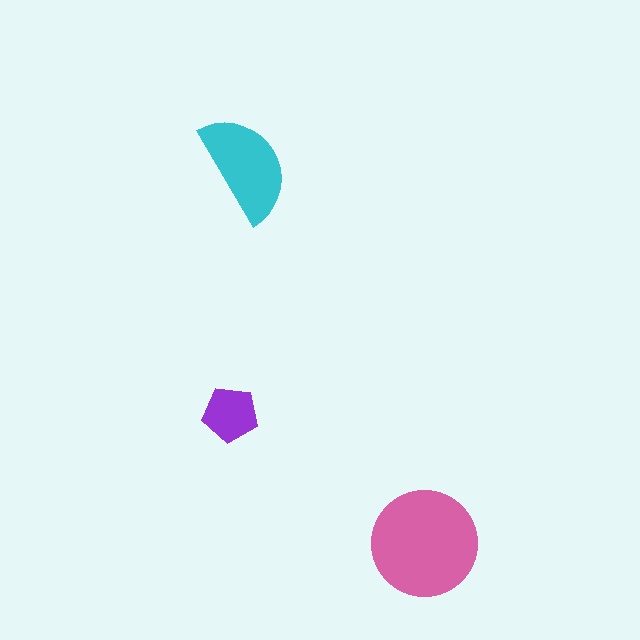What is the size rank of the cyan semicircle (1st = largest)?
2nd.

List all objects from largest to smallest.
The pink circle, the cyan semicircle, the purple pentagon.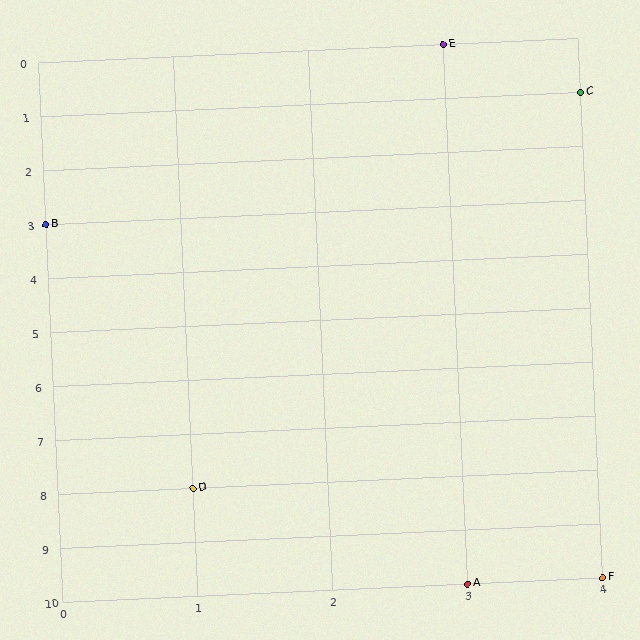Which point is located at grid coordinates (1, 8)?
Point D is at (1, 8).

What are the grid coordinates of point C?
Point C is at grid coordinates (4, 1).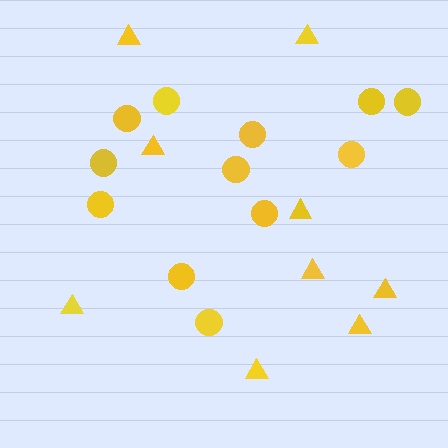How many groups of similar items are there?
There are 2 groups: one group of circles (12) and one group of triangles (9).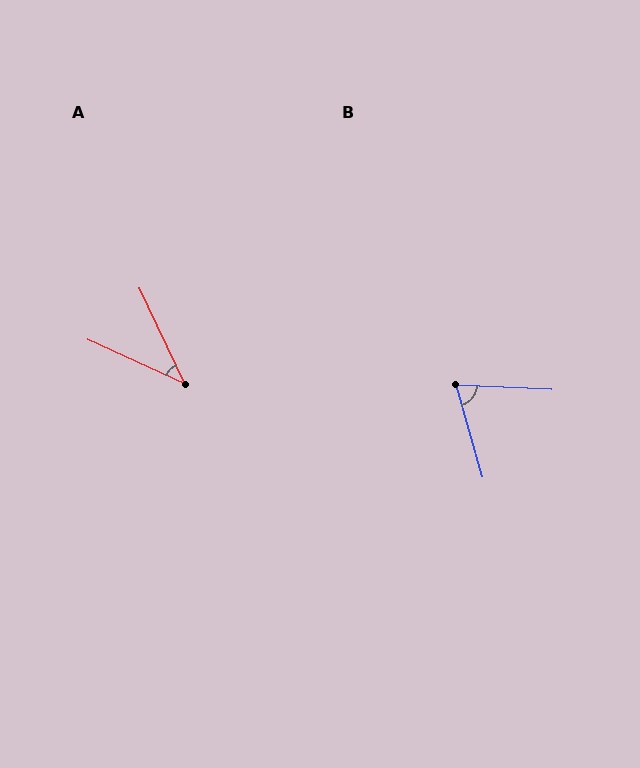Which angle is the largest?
B, at approximately 71 degrees.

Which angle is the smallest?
A, at approximately 40 degrees.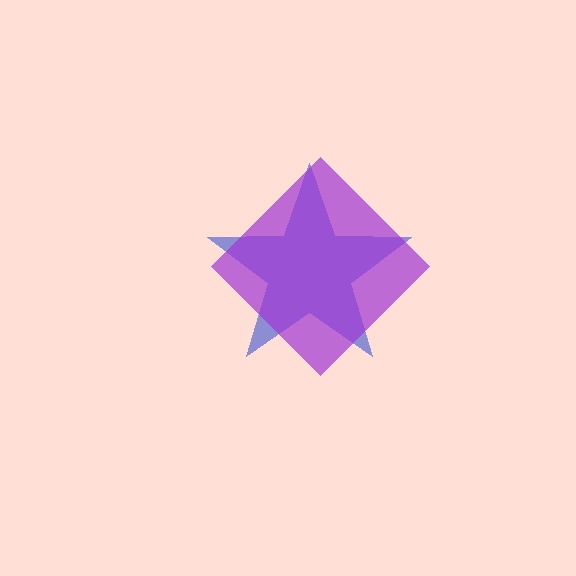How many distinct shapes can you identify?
There are 2 distinct shapes: a blue star, a purple diamond.